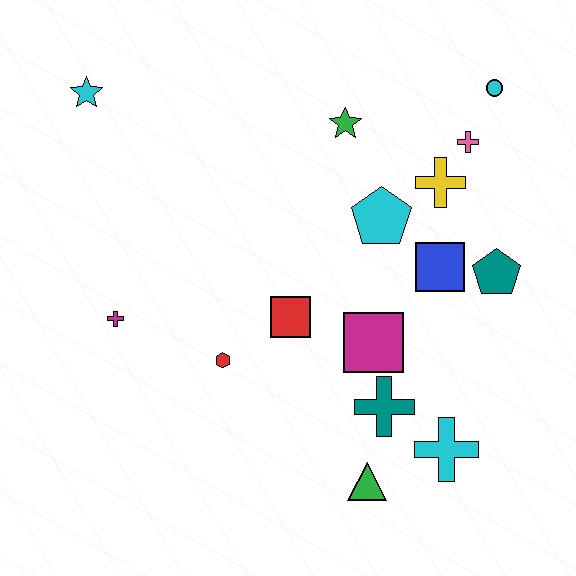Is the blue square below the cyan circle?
Yes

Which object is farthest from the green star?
The green triangle is farthest from the green star.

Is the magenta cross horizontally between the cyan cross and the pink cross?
No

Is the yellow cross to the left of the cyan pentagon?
No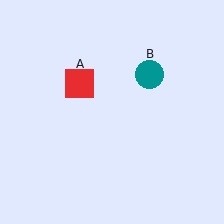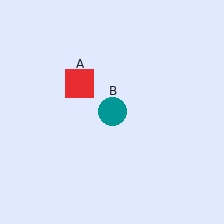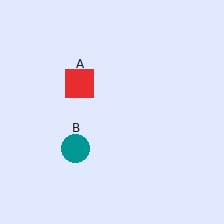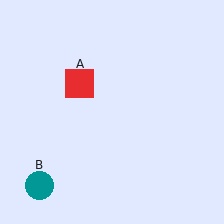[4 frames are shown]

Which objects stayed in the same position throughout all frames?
Red square (object A) remained stationary.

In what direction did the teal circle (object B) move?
The teal circle (object B) moved down and to the left.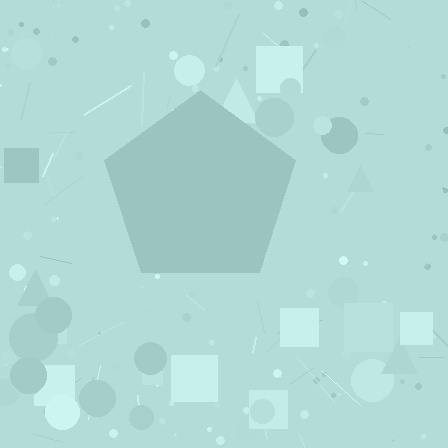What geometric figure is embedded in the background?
A pentagon is embedded in the background.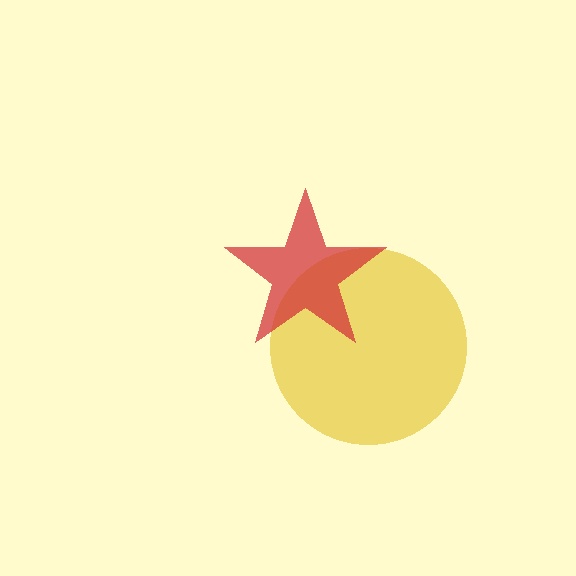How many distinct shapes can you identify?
There are 2 distinct shapes: a yellow circle, a red star.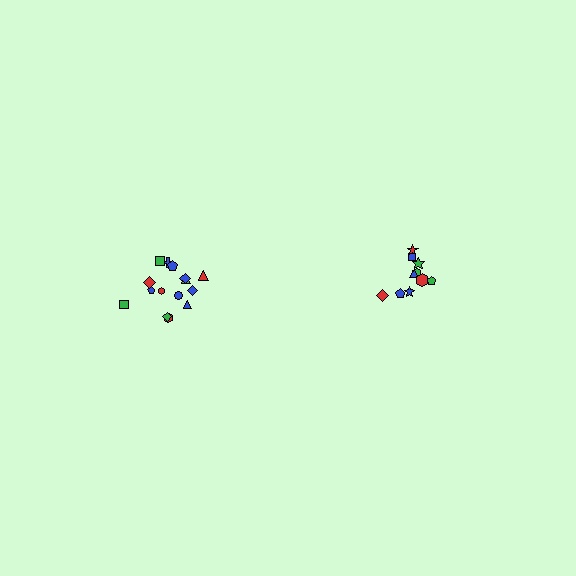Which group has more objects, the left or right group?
The left group.